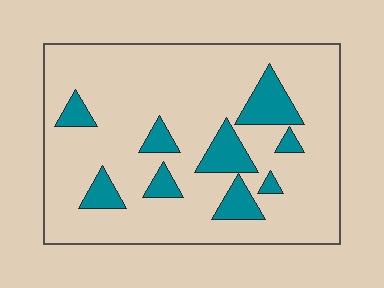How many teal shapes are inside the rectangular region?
9.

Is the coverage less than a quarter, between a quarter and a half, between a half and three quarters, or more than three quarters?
Less than a quarter.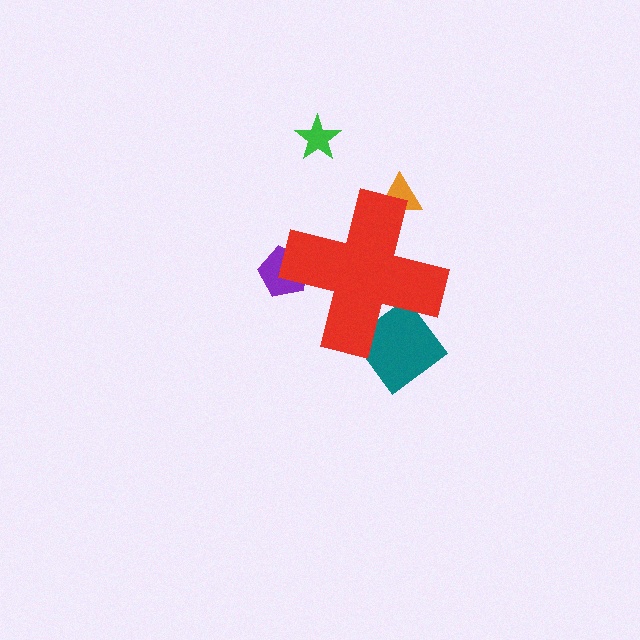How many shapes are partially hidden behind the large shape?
4 shapes are partially hidden.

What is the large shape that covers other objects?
A red cross.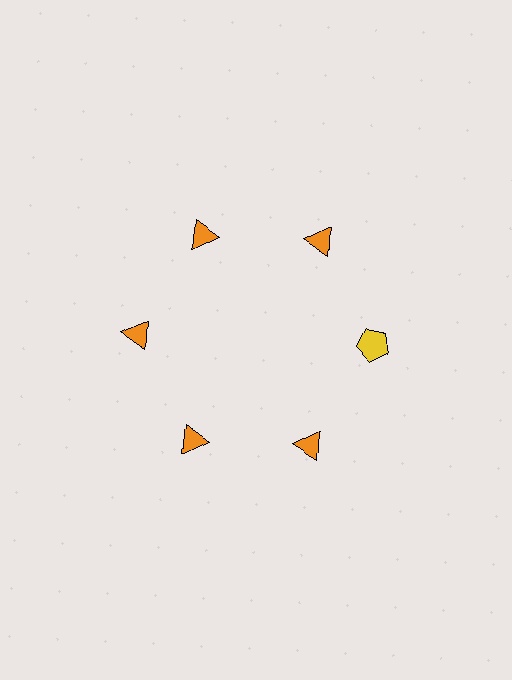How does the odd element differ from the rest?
It differs in both color (yellow instead of orange) and shape (pentagon instead of triangle).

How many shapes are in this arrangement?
There are 6 shapes arranged in a ring pattern.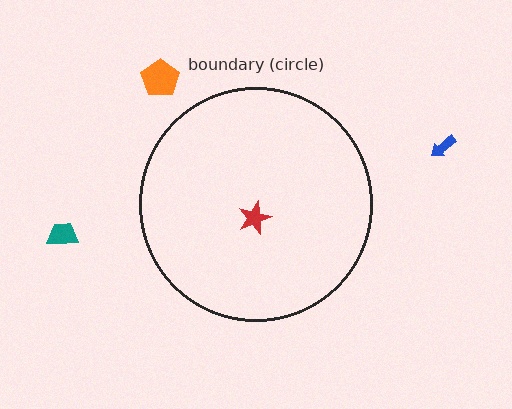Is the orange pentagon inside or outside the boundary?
Outside.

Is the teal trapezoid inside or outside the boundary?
Outside.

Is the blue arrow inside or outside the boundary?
Outside.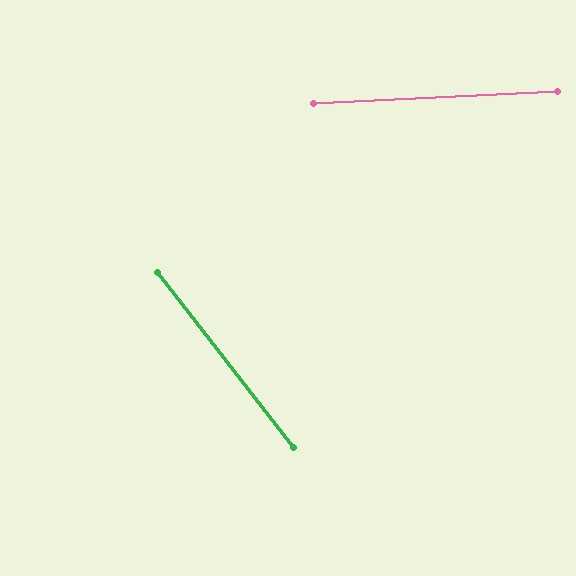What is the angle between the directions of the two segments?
Approximately 55 degrees.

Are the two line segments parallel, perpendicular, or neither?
Neither parallel nor perpendicular — they differ by about 55°.